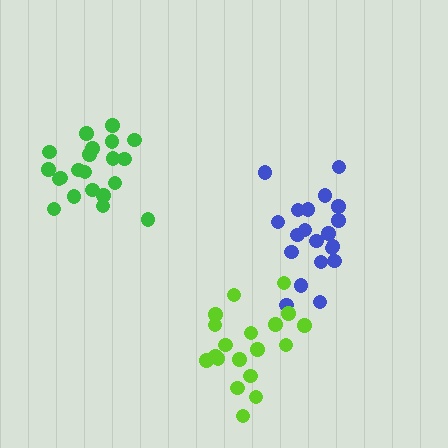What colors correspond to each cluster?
The clusters are colored: blue, lime, green.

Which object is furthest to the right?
The blue cluster is rightmost.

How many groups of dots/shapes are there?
There are 3 groups.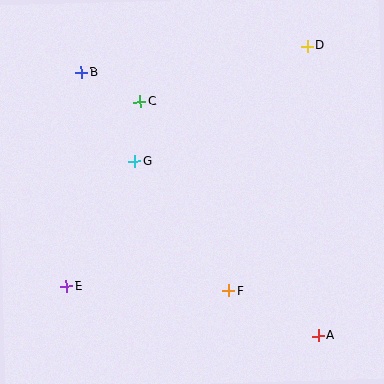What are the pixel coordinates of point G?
Point G is at (135, 161).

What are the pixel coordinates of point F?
Point F is at (228, 291).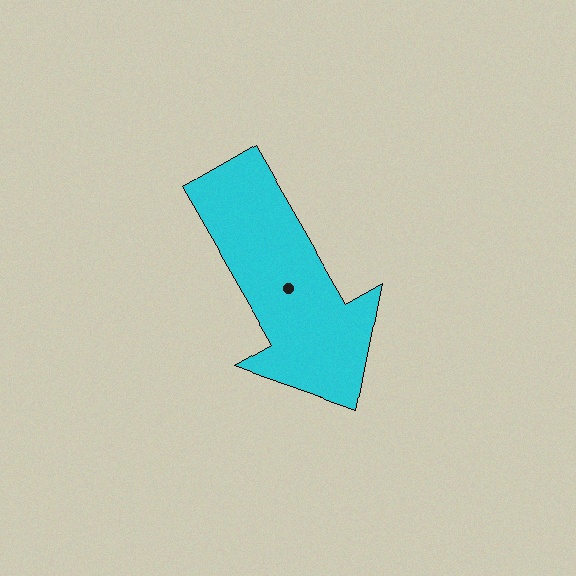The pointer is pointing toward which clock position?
Roughly 5 o'clock.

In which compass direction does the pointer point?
Southeast.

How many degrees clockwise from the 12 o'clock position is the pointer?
Approximately 150 degrees.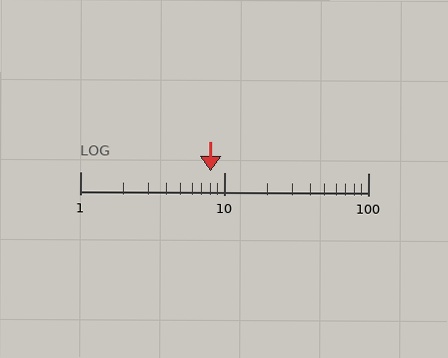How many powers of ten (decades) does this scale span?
The scale spans 2 decades, from 1 to 100.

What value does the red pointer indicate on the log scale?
The pointer indicates approximately 8.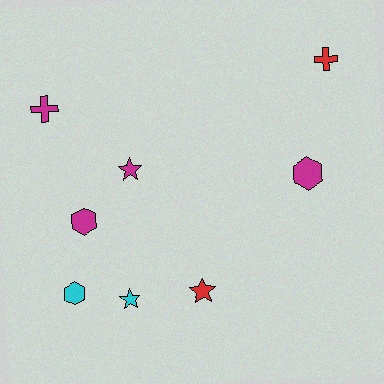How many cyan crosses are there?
There are no cyan crosses.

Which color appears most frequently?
Magenta, with 4 objects.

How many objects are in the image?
There are 8 objects.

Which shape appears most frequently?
Star, with 3 objects.